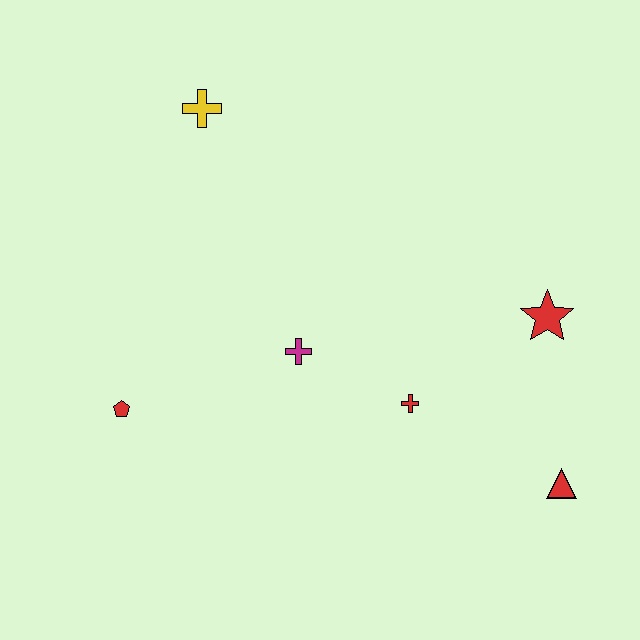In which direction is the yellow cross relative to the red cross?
The yellow cross is above the red cross.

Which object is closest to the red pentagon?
The magenta cross is closest to the red pentagon.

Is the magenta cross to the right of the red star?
No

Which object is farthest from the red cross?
The yellow cross is farthest from the red cross.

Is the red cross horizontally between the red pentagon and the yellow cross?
No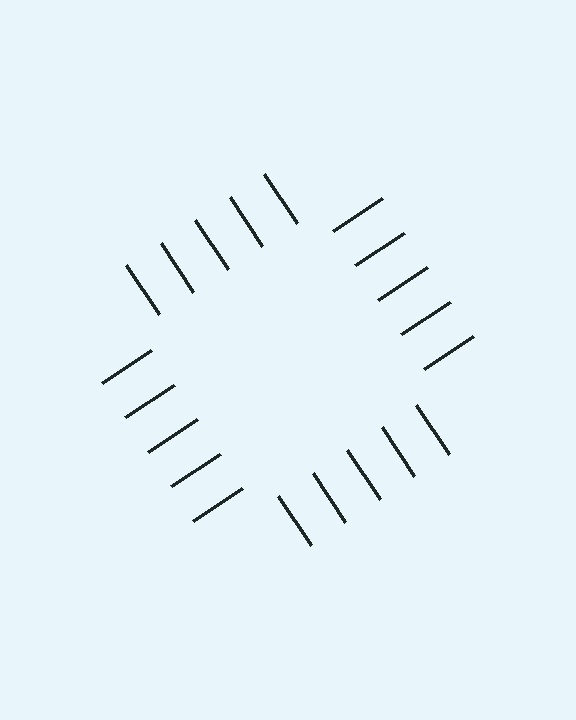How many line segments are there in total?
20 — 5 along each of the 4 edges.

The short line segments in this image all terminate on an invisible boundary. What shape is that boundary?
An illusory square — the line segments terminate on its edges but no continuous stroke is drawn.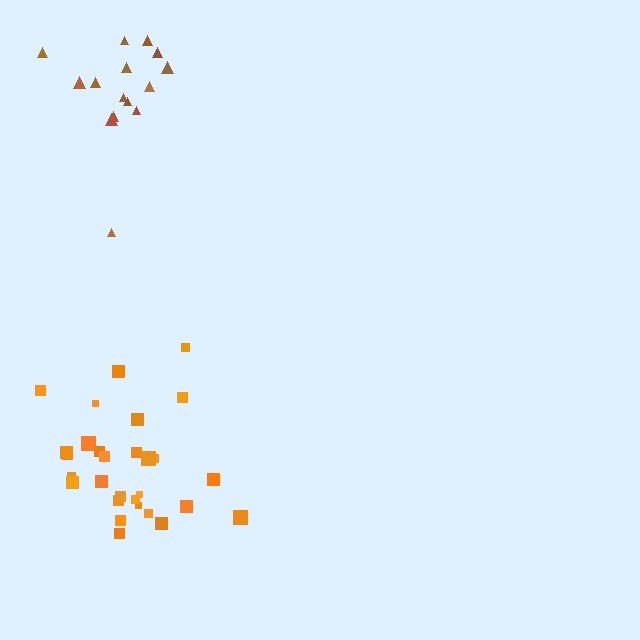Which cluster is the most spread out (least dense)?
Brown.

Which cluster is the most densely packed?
Orange.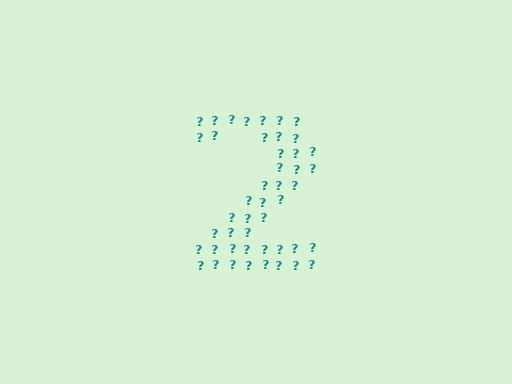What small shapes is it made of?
It is made of small question marks.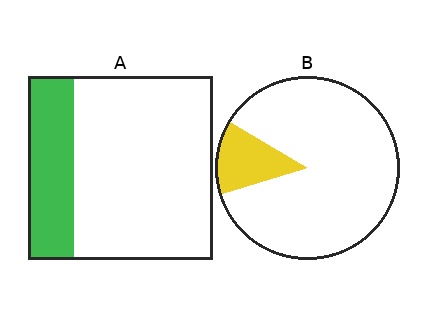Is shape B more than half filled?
No.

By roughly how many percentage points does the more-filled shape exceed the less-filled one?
By roughly 10 percentage points (A over B).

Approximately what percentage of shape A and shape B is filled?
A is approximately 25% and B is approximately 15%.